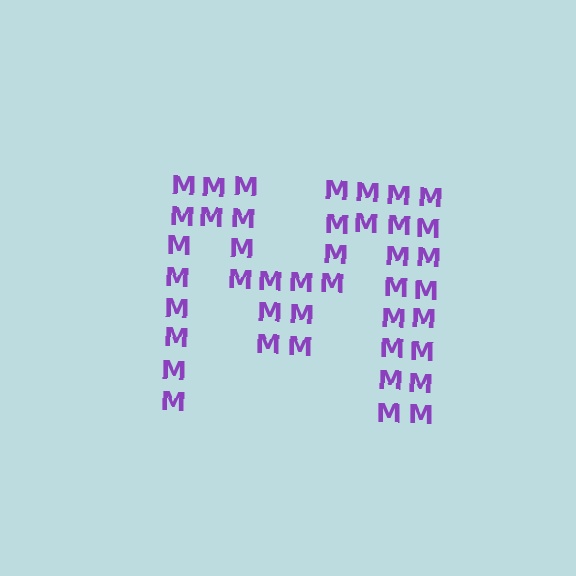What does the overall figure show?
The overall figure shows the letter M.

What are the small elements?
The small elements are letter M's.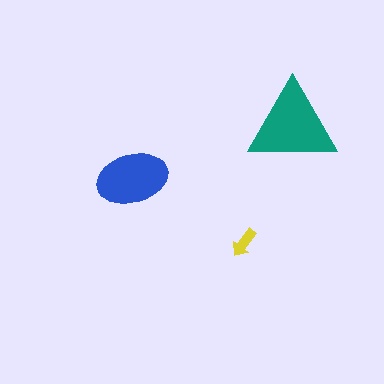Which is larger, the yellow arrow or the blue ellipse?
The blue ellipse.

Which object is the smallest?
The yellow arrow.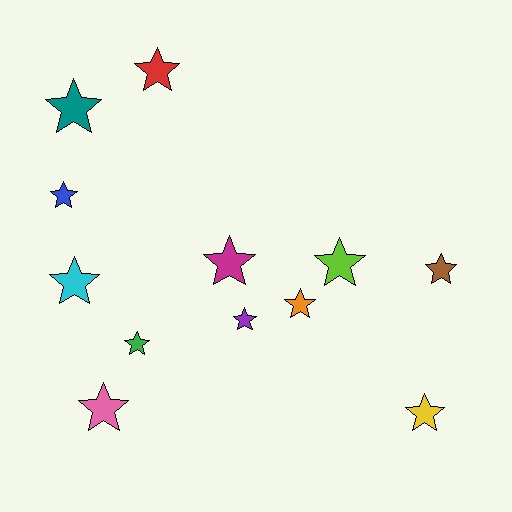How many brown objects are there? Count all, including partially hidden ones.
There is 1 brown object.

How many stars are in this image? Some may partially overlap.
There are 12 stars.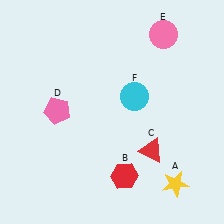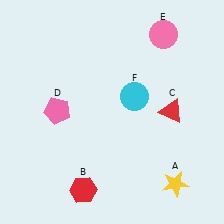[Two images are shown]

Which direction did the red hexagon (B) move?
The red hexagon (B) moved left.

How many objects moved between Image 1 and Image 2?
2 objects moved between the two images.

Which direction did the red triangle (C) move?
The red triangle (C) moved up.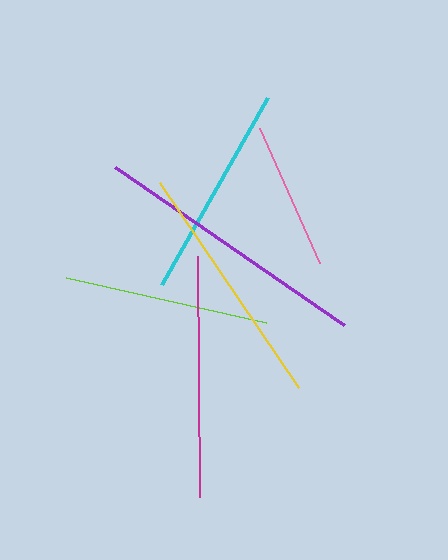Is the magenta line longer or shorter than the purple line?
The purple line is longer than the magenta line.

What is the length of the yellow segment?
The yellow segment is approximately 248 pixels long.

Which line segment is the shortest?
The pink line is the shortest at approximately 147 pixels.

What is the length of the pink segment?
The pink segment is approximately 147 pixels long.